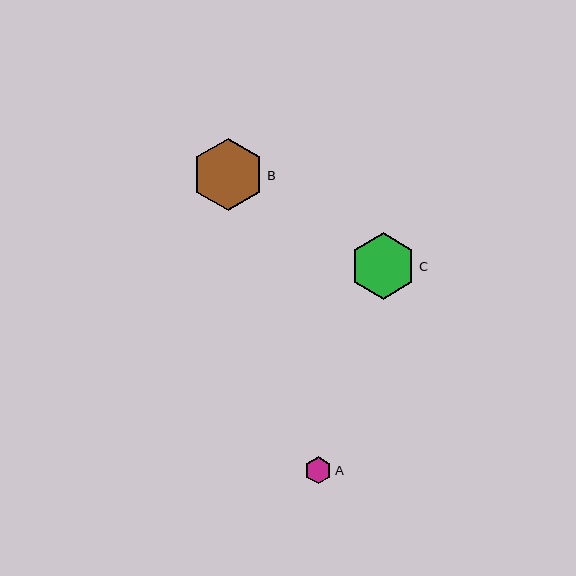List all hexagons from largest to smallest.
From largest to smallest: B, C, A.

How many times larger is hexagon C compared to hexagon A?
Hexagon C is approximately 2.5 times the size of hexagon A.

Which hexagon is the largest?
Hexagon B is the largest with a size of approximately 72 pixels.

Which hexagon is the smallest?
Hexagon A is the smallest with a size of approximately 27 pixels.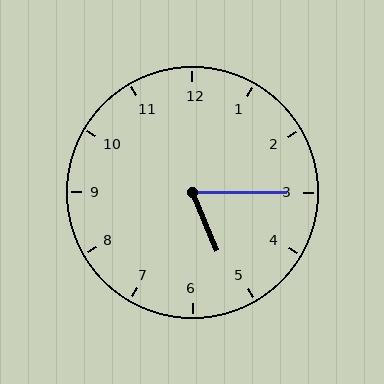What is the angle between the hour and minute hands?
Approximately 68 degrees.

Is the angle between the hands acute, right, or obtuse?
It is acute.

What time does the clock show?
5:15.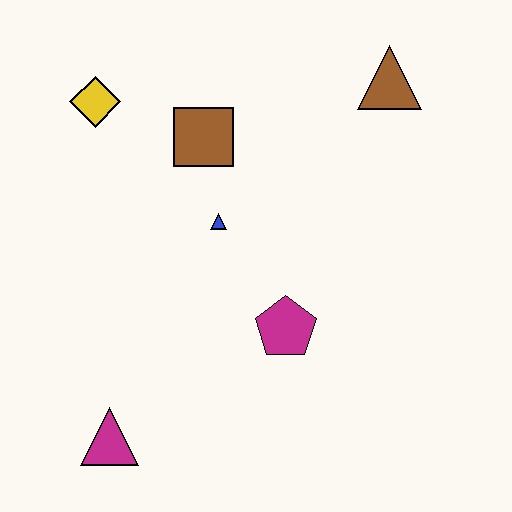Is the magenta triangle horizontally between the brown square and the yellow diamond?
Yes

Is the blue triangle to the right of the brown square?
Yes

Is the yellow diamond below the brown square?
No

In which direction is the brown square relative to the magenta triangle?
The brown square is above the magenta triangle.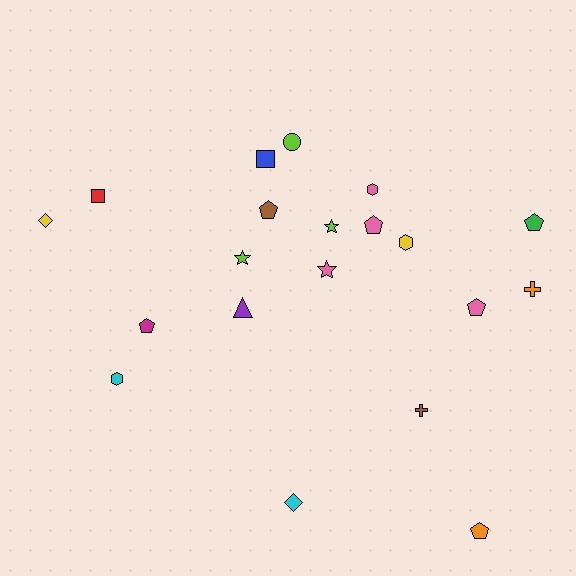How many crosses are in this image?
There are 2 crosses.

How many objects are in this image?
There are 20 objects.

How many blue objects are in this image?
There is 1 blue object.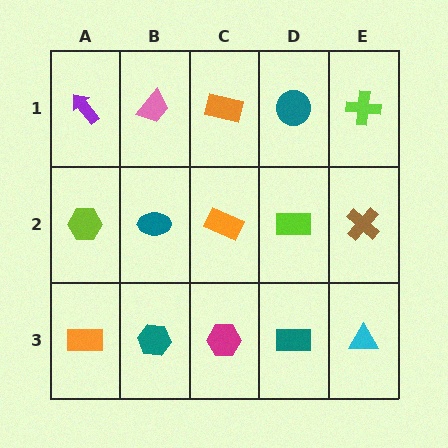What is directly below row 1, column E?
A brown cross.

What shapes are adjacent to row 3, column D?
A lime rectangle (row 2, column D), a magenta hexagon (row 3, column C), a cyan triangle (row 3, column E).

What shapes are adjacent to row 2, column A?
A purple arrow (row 1, column A), an orange rectangle (row 3, column A), a teal ellipse (row 2, column B).